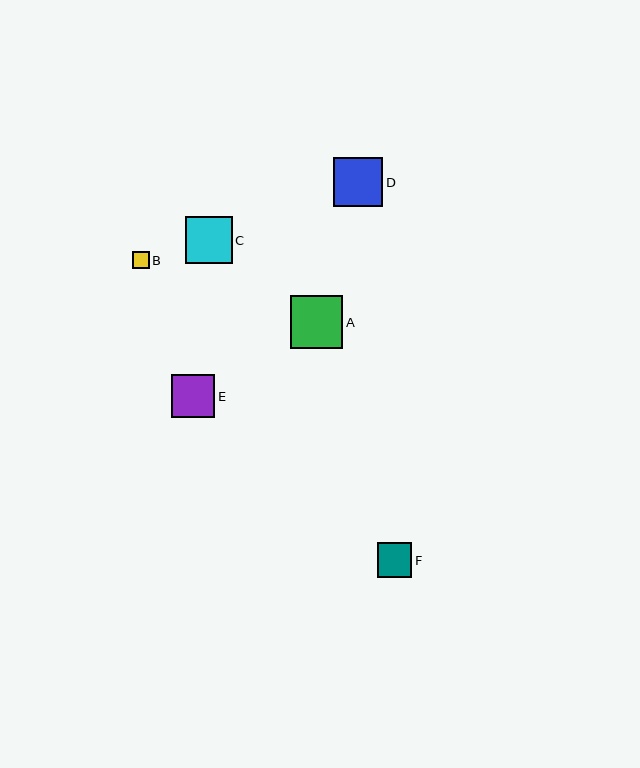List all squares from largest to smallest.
From largest to smallest: A, D, C, E, F, B.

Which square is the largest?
Square A is the largest with a size of approximately 52 pixels.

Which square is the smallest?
Square B is the smallest with a size of approximately 17 pixels.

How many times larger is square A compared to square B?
Square A is approximately 3.1 times the size of square B.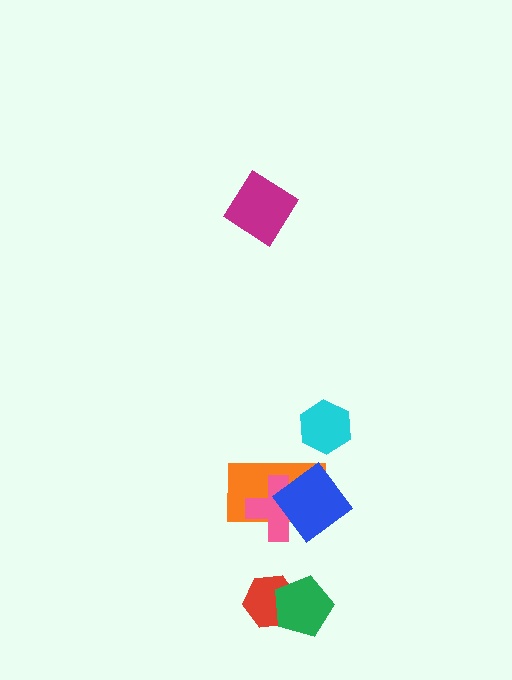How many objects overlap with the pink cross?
2 objects overlap with the pink cross.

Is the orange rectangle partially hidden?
Yes, it is partially covered by another shape.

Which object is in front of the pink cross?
The blue diamond is in front of the pink cross.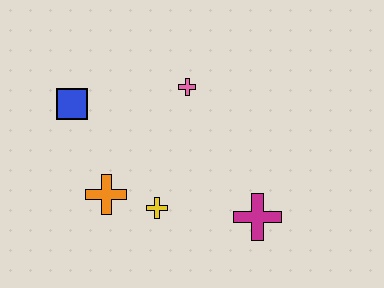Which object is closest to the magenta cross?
The yellow cross is closest to the magenta cross.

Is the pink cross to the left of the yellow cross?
No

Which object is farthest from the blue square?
The magenta cross is farthest from the blue square.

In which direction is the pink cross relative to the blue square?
The pink cross is to the right of the blue square.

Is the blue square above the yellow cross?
Yes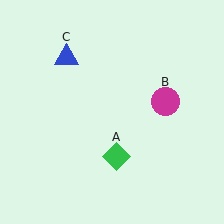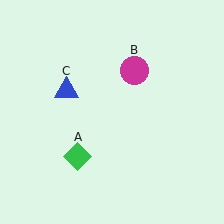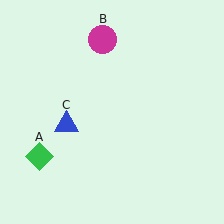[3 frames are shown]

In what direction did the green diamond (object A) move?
The green diamond (object A) moved left.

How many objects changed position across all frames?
3 objects changed position: green diamond (object A), magenta circle (object B), blue triangle (object C).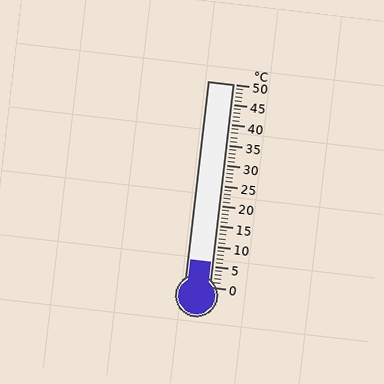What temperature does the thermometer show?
The thermometer shows approximately 6°C.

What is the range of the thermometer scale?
The thermometer scale ranges from 0°C to 50°C.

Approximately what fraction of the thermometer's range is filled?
The thermometer is filled to approximately 10% of its range.